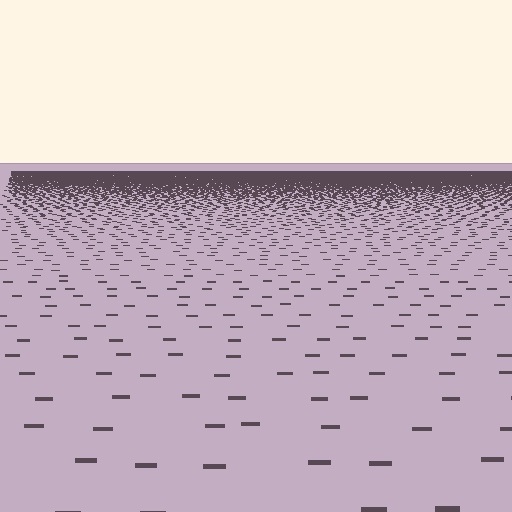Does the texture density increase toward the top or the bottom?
Density increases toward the top.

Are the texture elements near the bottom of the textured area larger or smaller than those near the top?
Larger. Near the bottom, elements are closer to the viewer and appear at a bigger on-screen size.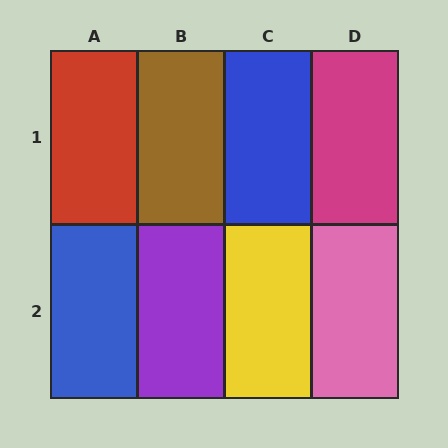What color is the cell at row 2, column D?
Pink.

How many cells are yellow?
1 cell is yellow.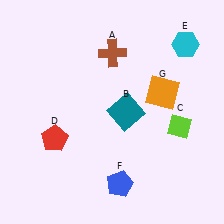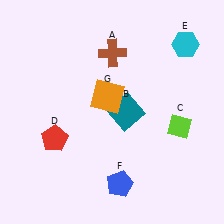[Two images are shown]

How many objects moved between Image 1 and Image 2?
1 object moved between the two images.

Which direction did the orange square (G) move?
The orange square (G) moved left.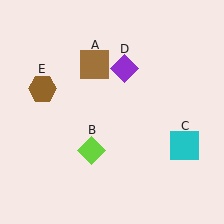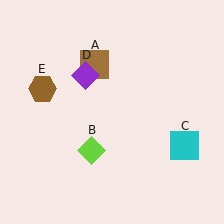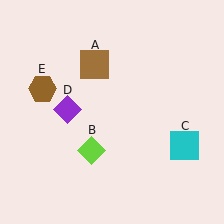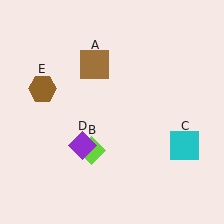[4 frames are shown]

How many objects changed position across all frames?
1 object changed position: purple diamond (object D).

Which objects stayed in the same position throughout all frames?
Brown square (object A) and lime diamond (object B) and cyan square (object C) and brown hexagon (object E) remained stationary.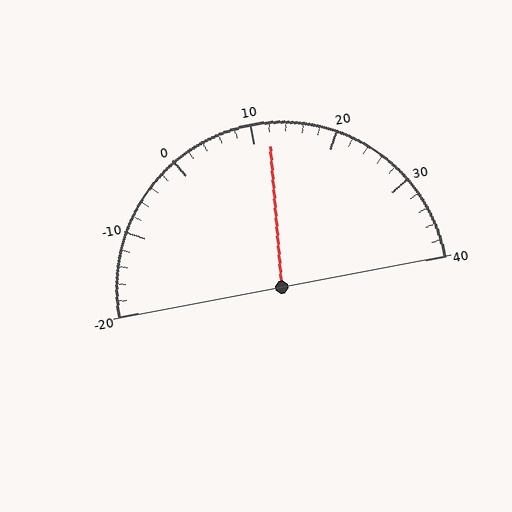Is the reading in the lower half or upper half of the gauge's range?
The reading is in the upper half of the range (-20 to 40).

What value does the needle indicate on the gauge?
The needle indicates approximately 12.